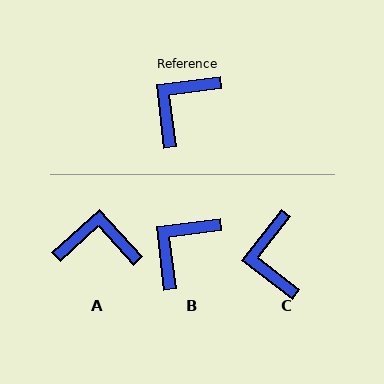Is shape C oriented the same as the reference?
No, it is off by about 45 degrees.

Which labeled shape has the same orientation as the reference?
B.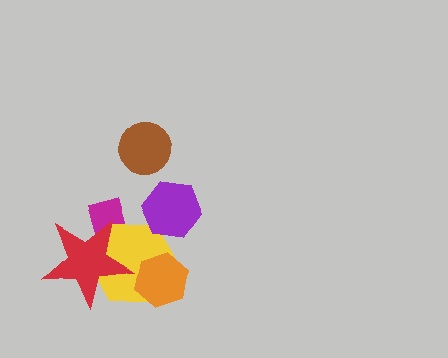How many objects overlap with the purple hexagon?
1 object overlaps with the purple hexagon.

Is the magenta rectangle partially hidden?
Yes, it is partially covered by another shape.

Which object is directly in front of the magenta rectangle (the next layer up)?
The yellow hexagon is directly in front of the magenta rectangle.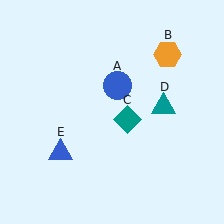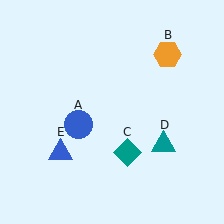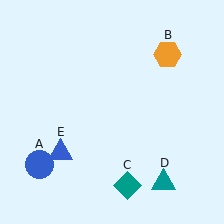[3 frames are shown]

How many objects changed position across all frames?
3 objects changed position: blue circle (object A), teal diamond (object C), teal triangle (object D).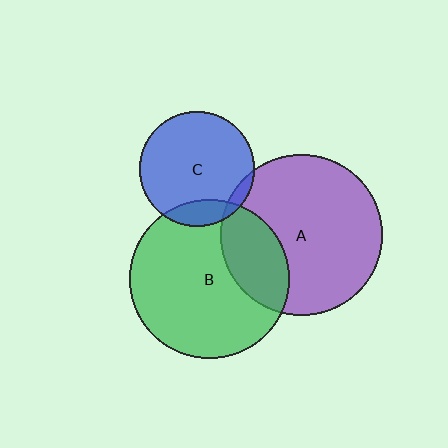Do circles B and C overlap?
Yes.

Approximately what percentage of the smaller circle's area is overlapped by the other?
Approximately 15%.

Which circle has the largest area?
Circle A (purple).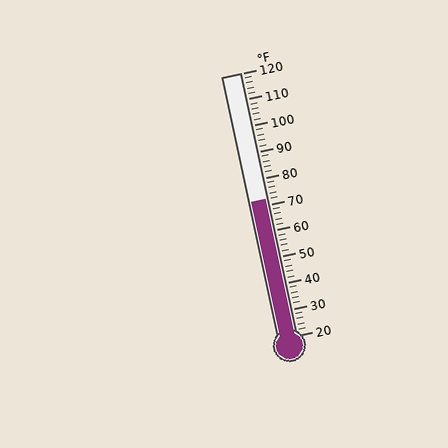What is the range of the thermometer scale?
The thermometer scale ranges from 20°F to 120°F.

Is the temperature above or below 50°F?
The temperature is above 50°F.